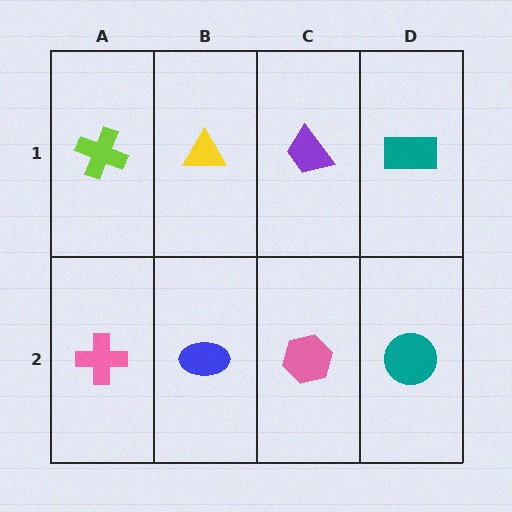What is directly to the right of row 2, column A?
A blue ellipse.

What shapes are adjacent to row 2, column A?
A lime cross (row 1, column A), a blue ellipse (row 2, column B).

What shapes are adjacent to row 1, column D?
A teal circle (row 2, column D), a purple trapezoid (row 1, column C).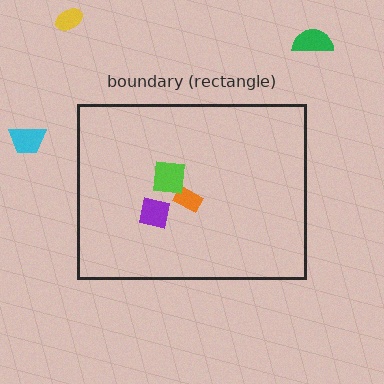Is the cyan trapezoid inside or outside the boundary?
Outside.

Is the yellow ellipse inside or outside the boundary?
Outside.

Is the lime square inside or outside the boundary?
Inside.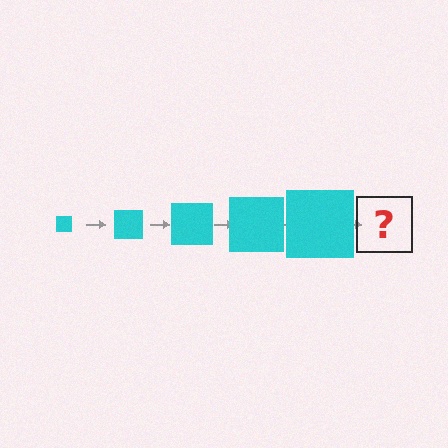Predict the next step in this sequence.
The next step is a cyan square, larger than the previous one.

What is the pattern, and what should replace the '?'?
The pattern is that the square gets progressively larger each step. The '?' should be a cyan square, larger than the previous one.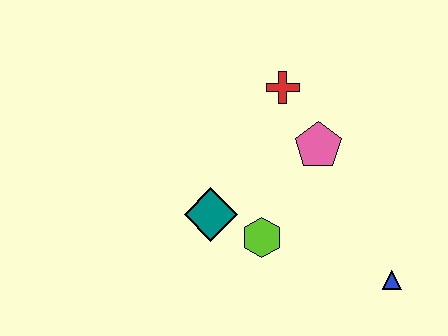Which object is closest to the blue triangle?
The lime hexagon is closest to the blue triangle.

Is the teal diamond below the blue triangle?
No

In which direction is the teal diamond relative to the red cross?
The teal diamond is below the red cross.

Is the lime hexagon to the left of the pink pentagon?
Yes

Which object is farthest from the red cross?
The blue triangle is farthest from the red cross.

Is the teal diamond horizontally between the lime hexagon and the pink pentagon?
No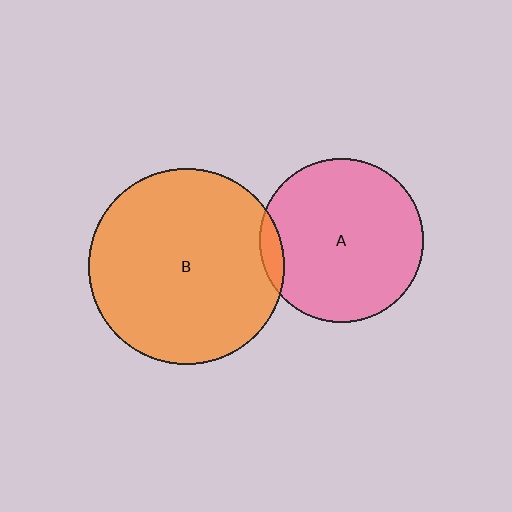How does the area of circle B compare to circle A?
Approximately 1.4 times.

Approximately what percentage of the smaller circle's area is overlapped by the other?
Approximately 5%.